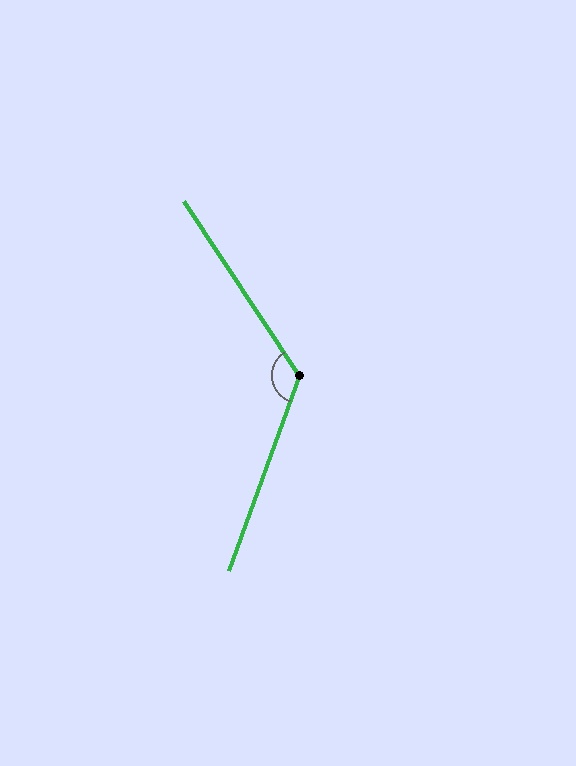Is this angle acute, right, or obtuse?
It is obtuse.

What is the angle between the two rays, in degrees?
Approximately 126 degrees.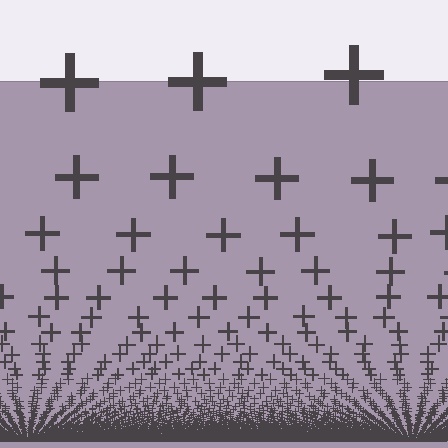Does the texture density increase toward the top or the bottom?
Density increases toward the bottom.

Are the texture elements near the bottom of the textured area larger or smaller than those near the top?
Smaller. The gradient is inverted — elements near the bottom are smaller and denser.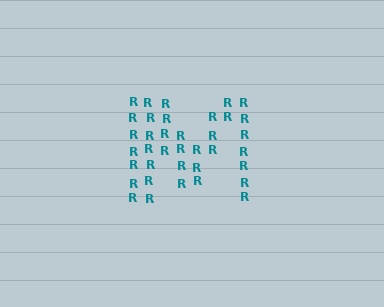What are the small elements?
The small elements are letter R's.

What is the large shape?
The large shape is the letter M.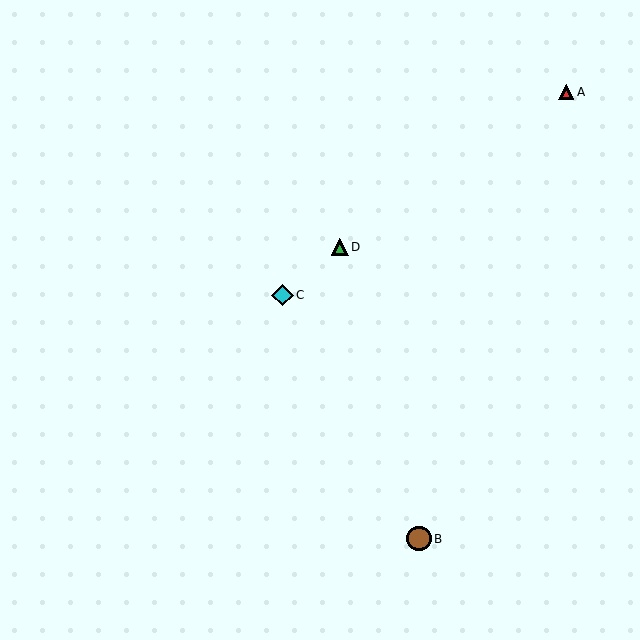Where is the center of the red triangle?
The center of the red triangle is at (566, 92).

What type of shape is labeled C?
Shape C is a cyan diamond.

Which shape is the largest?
The brown circle (labeled B) is the largest.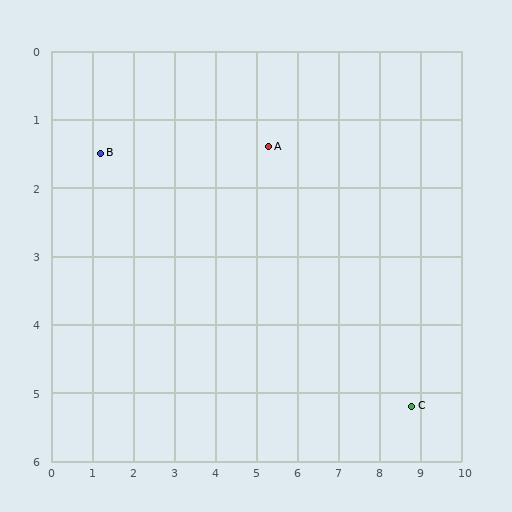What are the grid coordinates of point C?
Point C is at approximately (8.8, 5.2).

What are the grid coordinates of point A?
Point A is at approximately (5.3, 1.4).